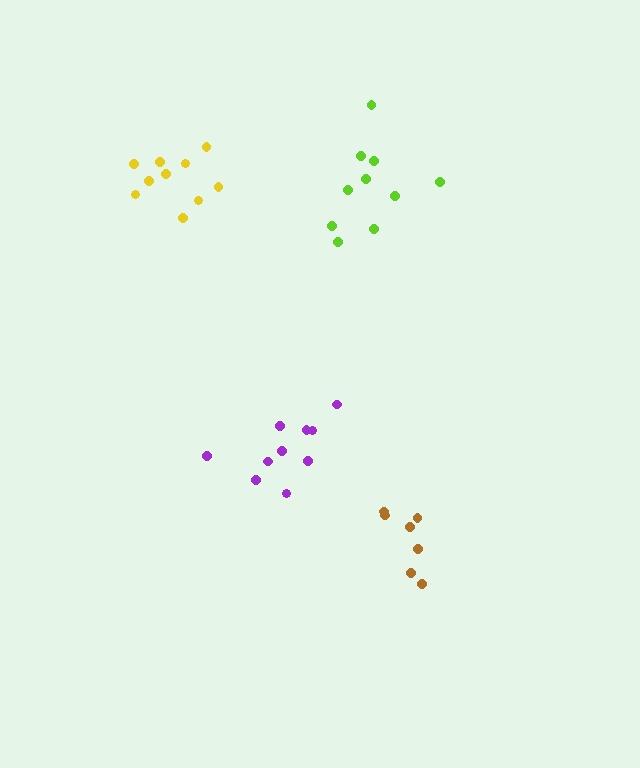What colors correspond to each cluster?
The clusters are colored: purple, brown, yellow, lime.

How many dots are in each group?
Group 1: 10 dots, Group 2: 7 dots, Group 3: 10 dots, Group 4: 10 dots (37 total).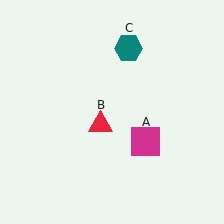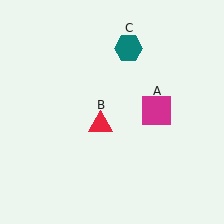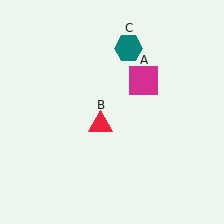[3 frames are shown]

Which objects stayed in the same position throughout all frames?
Red triangle (object B) and teal hexagon (object C) remained stationary.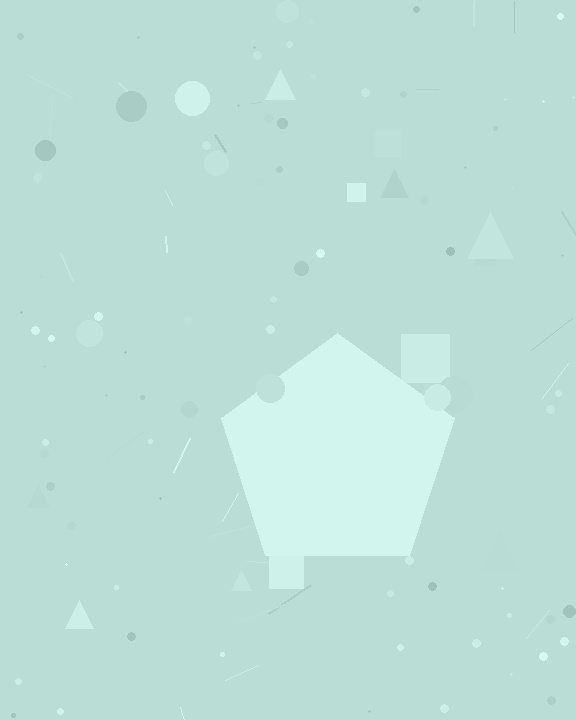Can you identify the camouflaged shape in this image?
The camouflaged shape is a pentagon.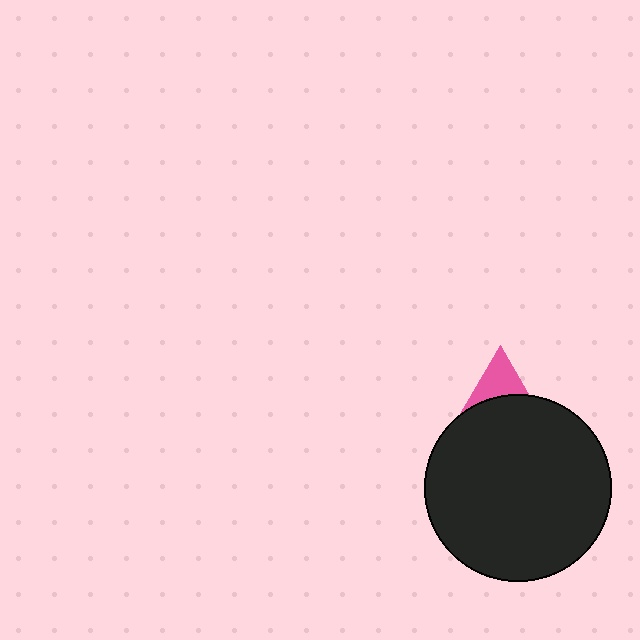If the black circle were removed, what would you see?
You would see the complete pink triangle.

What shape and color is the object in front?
The object in front is a black circle.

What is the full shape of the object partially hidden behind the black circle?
The partially hidden object is a pink triangle.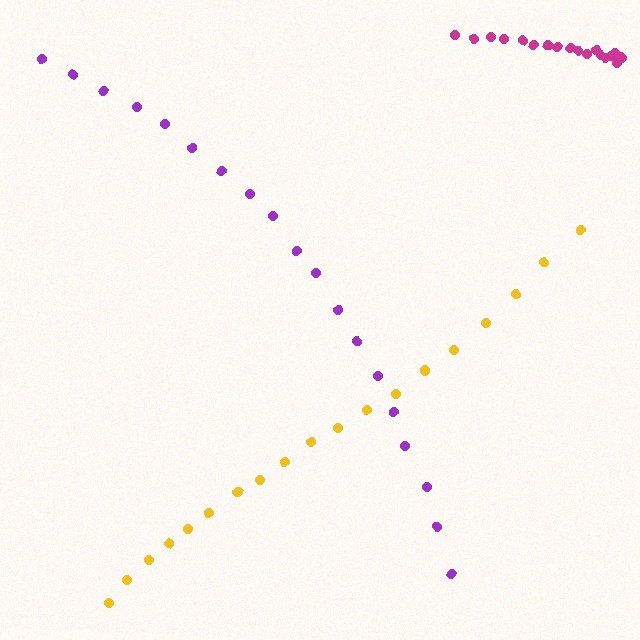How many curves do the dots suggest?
There are 3 distinct paths.